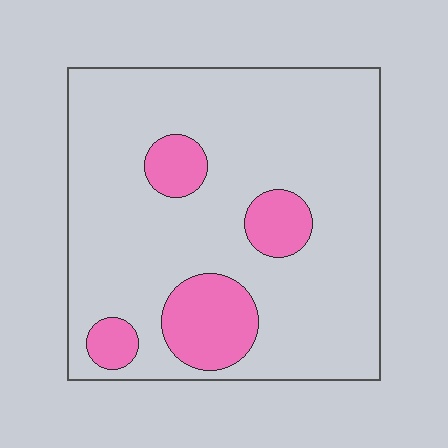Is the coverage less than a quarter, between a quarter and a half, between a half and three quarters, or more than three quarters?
Less than a quarter.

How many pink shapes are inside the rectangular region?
4.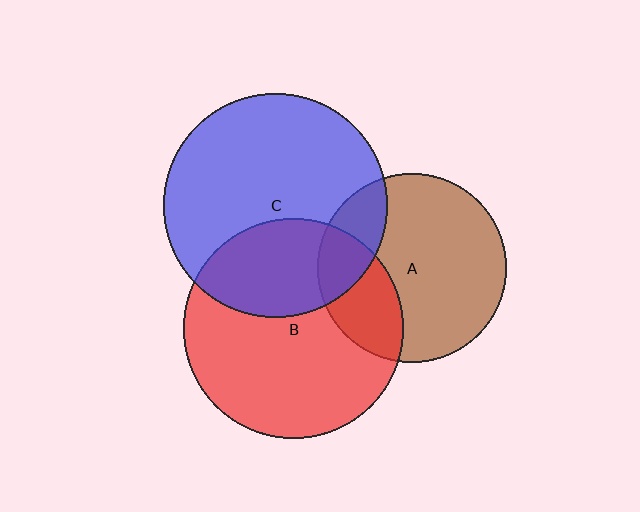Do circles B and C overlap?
Yes.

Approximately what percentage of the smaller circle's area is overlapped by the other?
Approximately 35%.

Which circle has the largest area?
Circle C (blue).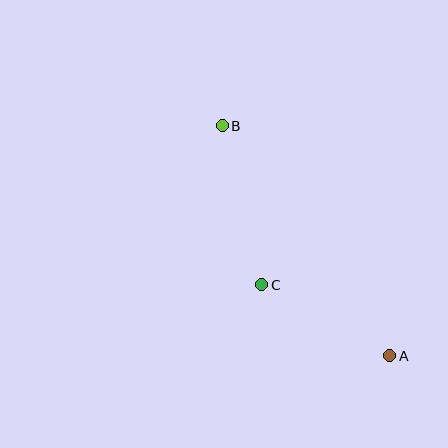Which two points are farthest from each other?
Points A and B are farthest from each other.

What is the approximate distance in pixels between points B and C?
The distance between B and C is approximately 164 pixels.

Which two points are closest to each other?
Points A and C are closest to each other.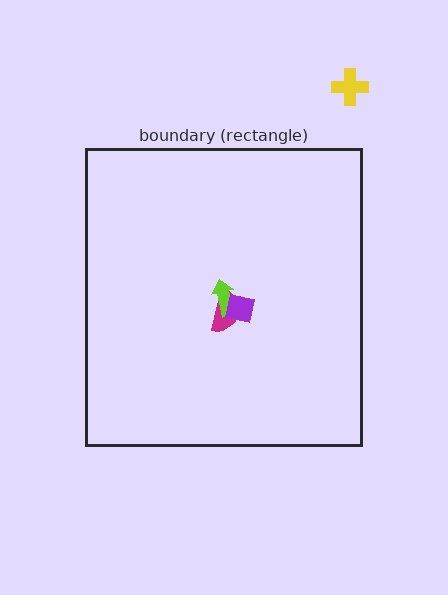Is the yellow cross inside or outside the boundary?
Outside.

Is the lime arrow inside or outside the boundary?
Inside.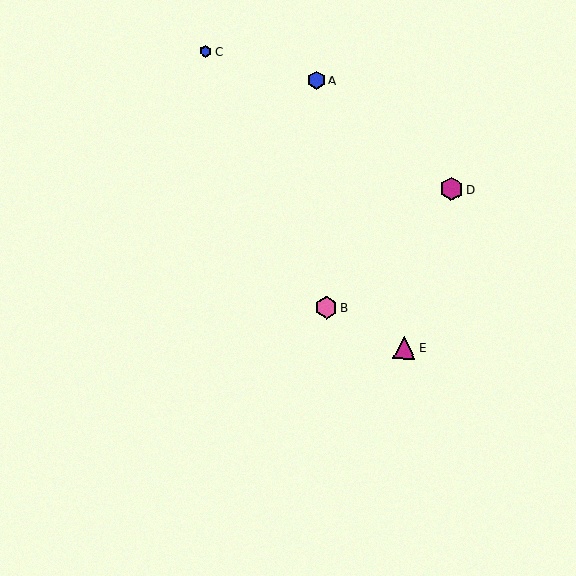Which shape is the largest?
The magenta hexagon (labeled D) is the largest.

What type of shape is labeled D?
Shape D is a magenta hexagon.